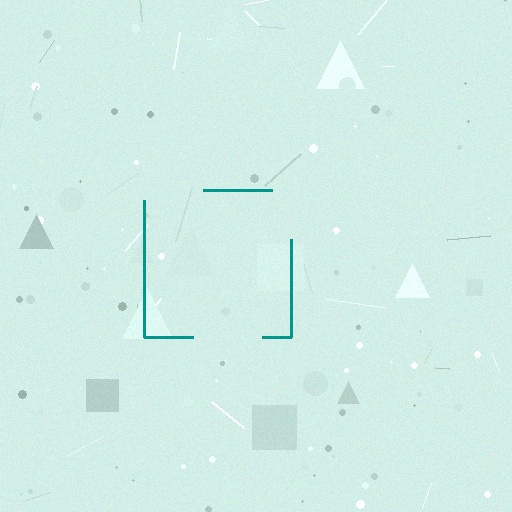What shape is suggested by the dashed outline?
The dashed outline suggests a square.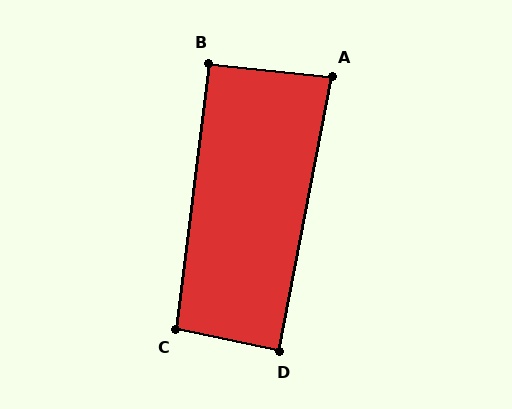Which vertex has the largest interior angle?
C, at approximately 95 degrees.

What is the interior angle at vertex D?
Approximately 89 degrees (approximately right).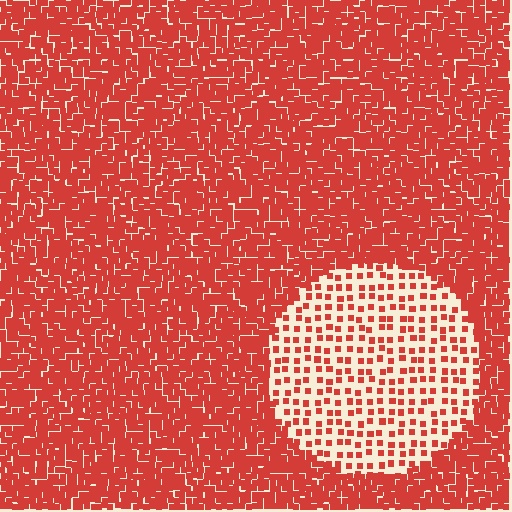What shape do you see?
I see a circle.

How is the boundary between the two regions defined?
The boundary is defined by a change in element density (approximately 3.0x ratio). All elements are the same color, size, and shape.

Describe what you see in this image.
The image contains small red elements arranged at two different densities. A circle-shaped region is visible where the elements are less densely packed than the surrounding area.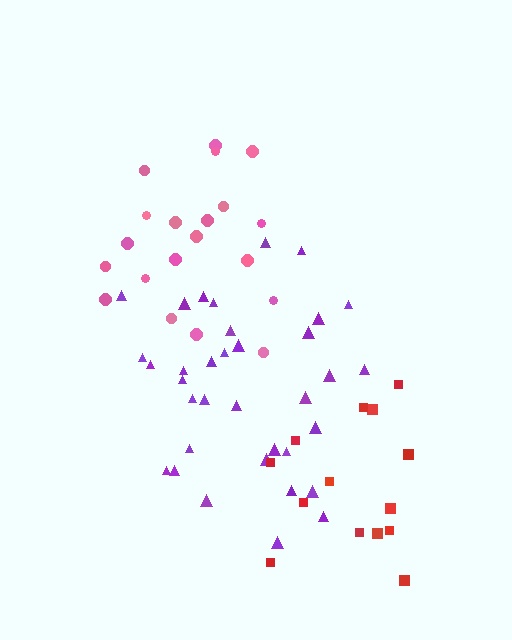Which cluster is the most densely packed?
Purple.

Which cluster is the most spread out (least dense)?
Pink.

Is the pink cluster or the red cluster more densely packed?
Red.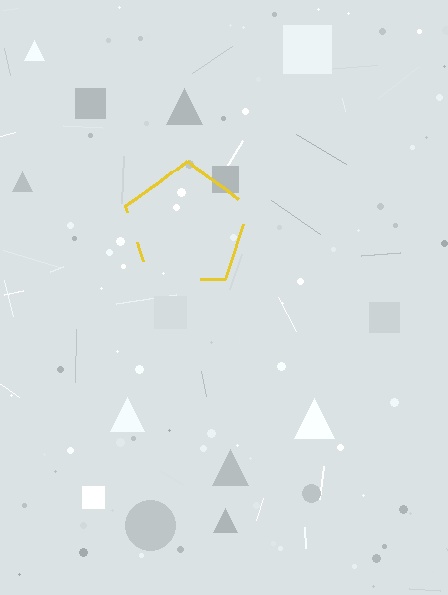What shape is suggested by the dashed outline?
The dashed outline suggests a pentagon.